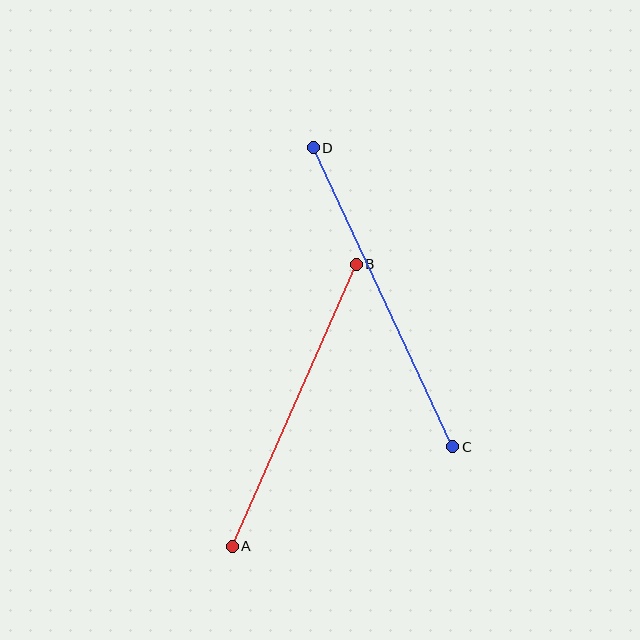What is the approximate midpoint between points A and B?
The midpoint is at approximately (294, 405) pixels.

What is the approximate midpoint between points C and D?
The midpoint is at approximately (383, 297) pixels.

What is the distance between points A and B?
The distance is approximately 308 pixels.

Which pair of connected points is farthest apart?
Points C and D are farthest apart.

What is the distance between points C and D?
The distance is approximately 330 pixels.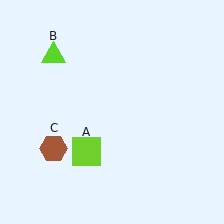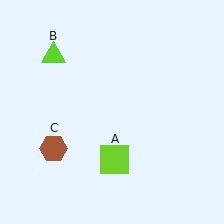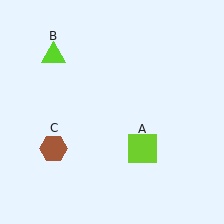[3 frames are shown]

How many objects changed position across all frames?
1 object changed position: lime square (object A).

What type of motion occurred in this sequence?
The lime square (object A) rotated counterclockwise around the center of the scene.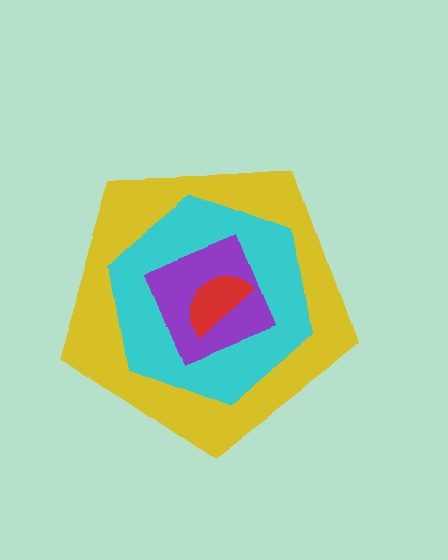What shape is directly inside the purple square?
The red semicircle.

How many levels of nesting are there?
4.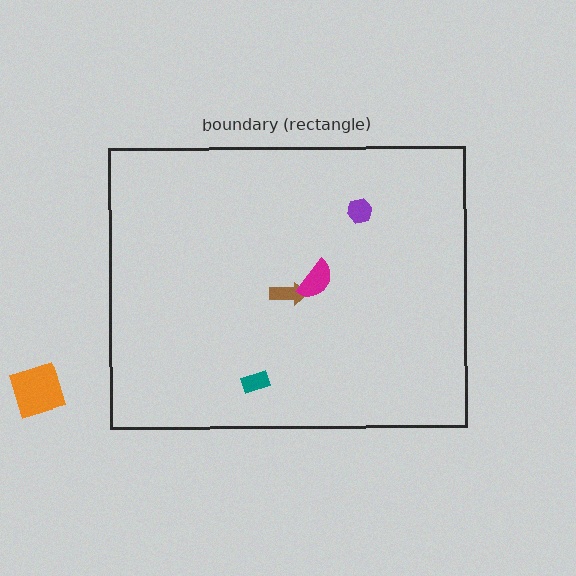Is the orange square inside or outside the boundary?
Outside.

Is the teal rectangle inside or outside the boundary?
Inside.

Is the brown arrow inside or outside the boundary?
Inside.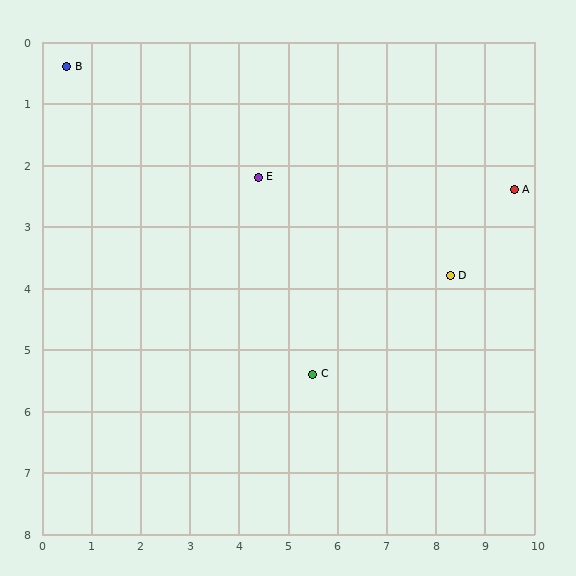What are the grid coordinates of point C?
Point C is at approximately (5.5, 5.4).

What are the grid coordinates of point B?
Point B is at approximately (0.5, 0.4).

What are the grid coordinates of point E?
Point E is at approximately (4.4, 2.2).